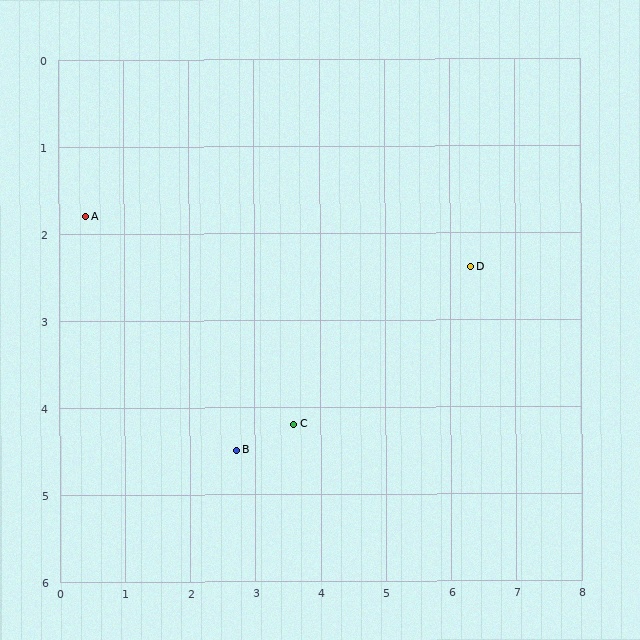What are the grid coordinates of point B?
Point B is at approximately (2.7, 4.5).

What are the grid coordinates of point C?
Point C is at approximately (3.6, 4.2).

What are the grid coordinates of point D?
Point D is at approximately (6.3, 2.4).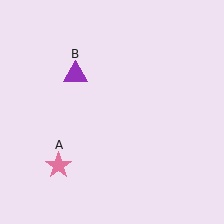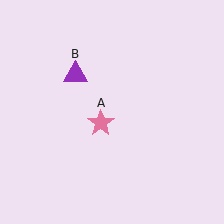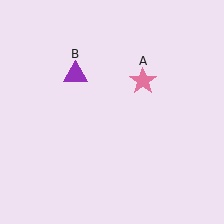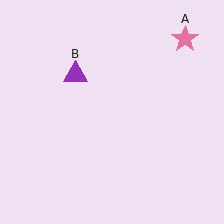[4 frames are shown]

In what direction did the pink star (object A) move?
The pink star (object A) moved up and to the right.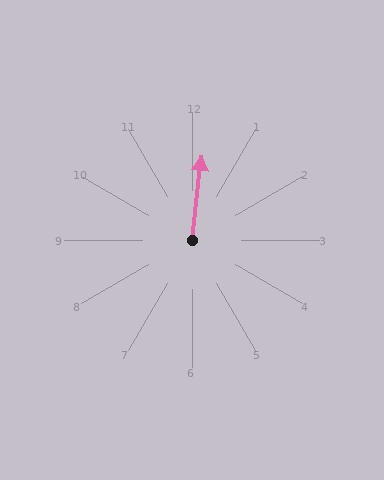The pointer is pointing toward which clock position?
Roughly 12 o'clock.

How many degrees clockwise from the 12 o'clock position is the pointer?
Approximately 6 degrees.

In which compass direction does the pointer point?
North.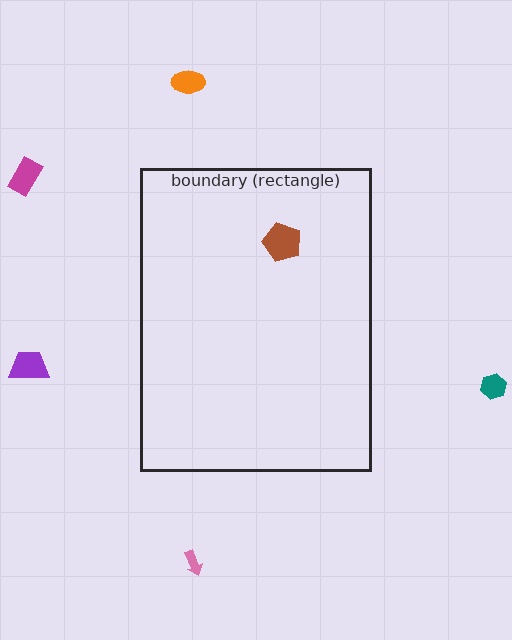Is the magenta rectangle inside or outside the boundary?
Outside.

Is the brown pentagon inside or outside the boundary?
Inside.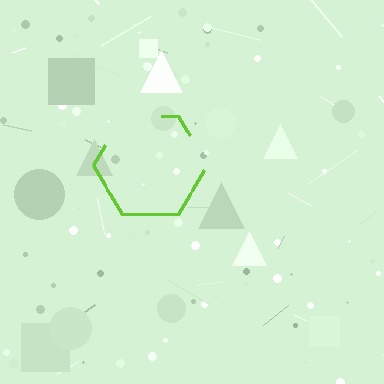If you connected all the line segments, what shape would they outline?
They would outline a hexagon.